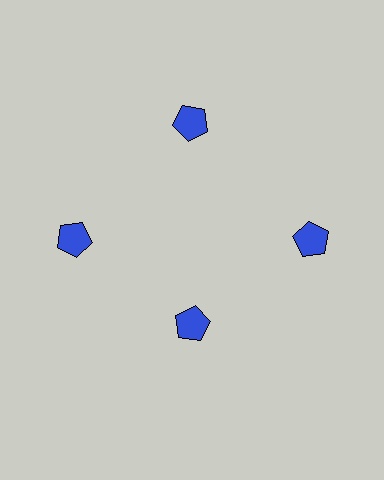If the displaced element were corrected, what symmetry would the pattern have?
It would have 4-fold rotational symmetry — the pattern would map onto itself every 90 degrees.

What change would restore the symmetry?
The symmetry would be restored by moving it outward, back onto the ring so that all 4 pentagons sit at equal angles and equal distance from the center.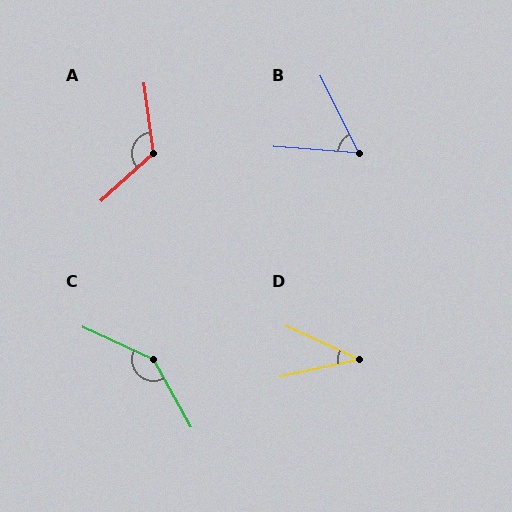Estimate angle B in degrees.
Approximately 60 degrees.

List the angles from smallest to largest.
D (37°), B (60°), A (125°), C (144°).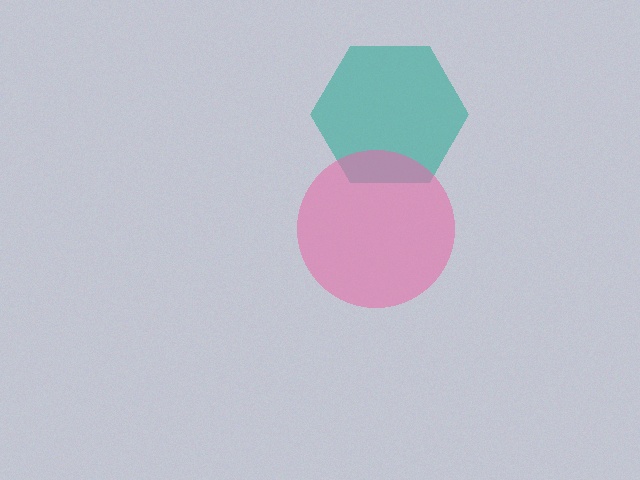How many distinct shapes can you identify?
There are 2 distinct shapes: a teal hexagon, a pink circle.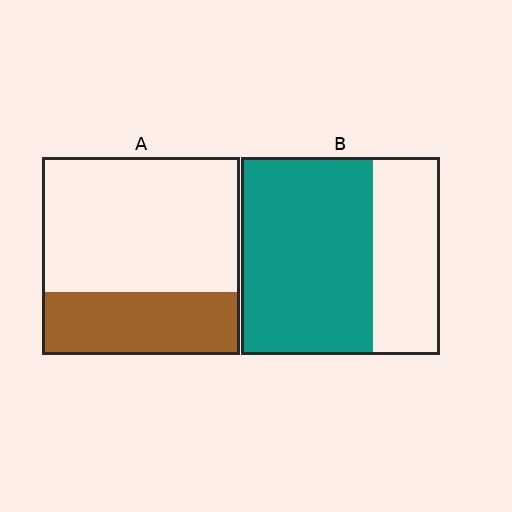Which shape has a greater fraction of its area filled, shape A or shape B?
Shape B.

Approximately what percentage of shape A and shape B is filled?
A is approximately 30% and B is approximately 65%.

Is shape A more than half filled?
No.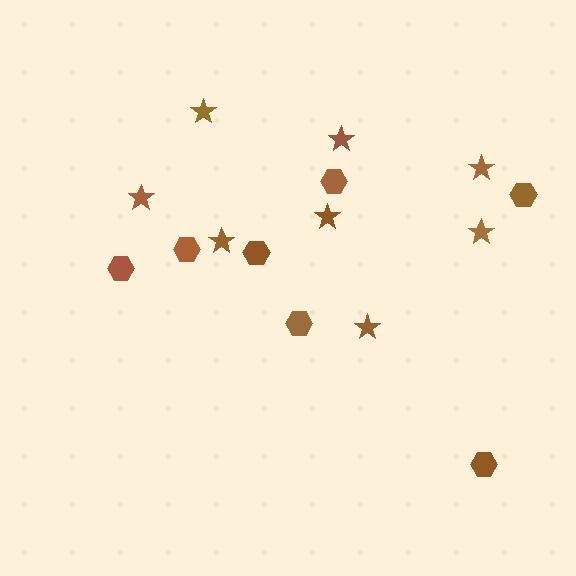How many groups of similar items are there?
There are 2 groups: one group of hexagons (7) and one group of stars (8).